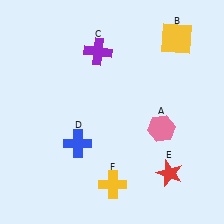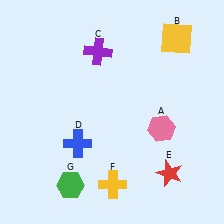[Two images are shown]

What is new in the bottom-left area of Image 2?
A green hexagon (G) was added in the bottom-left area of Image 2.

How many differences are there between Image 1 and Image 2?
There is 1 difference between the two images.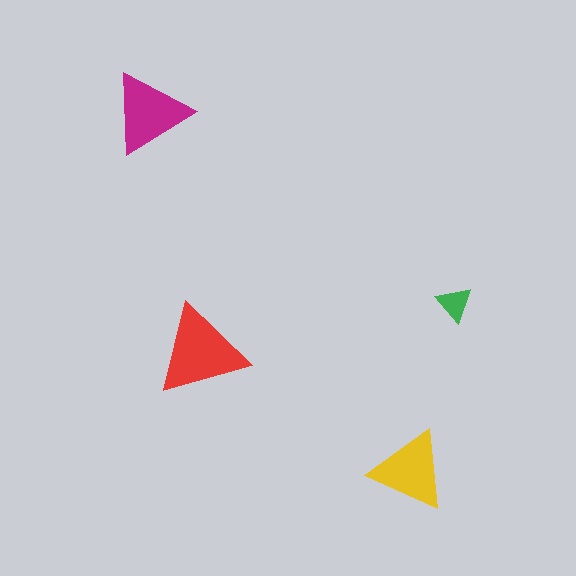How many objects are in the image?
There are 4 objects in the image.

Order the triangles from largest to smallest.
the red one, the magenta one, the yellow one, the green one.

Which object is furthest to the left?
The magenta triangle is leftmost.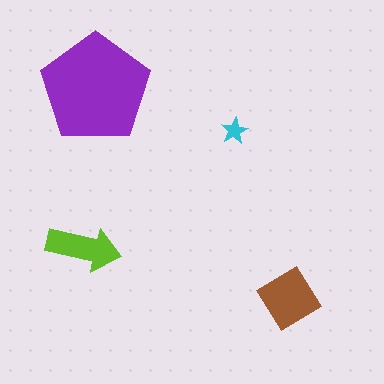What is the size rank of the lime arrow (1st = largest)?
3rd.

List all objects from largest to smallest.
The purple pentagon, the brown diamond, the lime arrow, the cyan star.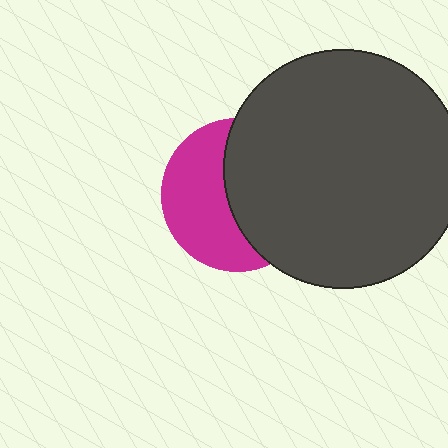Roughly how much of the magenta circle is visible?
About half of it is visible (roughly 48%).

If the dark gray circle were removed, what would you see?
You would see the complete magenta circle.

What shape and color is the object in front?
The object in front is a dark gray circle.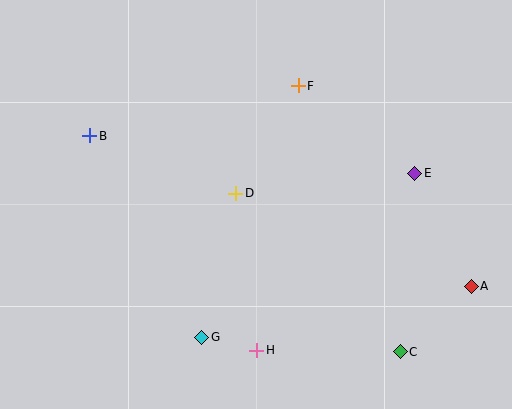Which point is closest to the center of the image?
Point D at (236, 193) is closest to the center.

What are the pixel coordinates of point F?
Point F is at (298, 86).